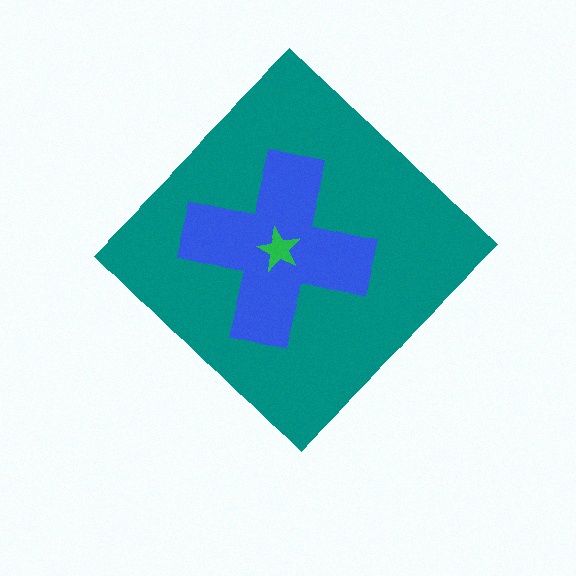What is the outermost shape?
The teal diamond.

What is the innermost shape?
The green star.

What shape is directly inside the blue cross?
The green star.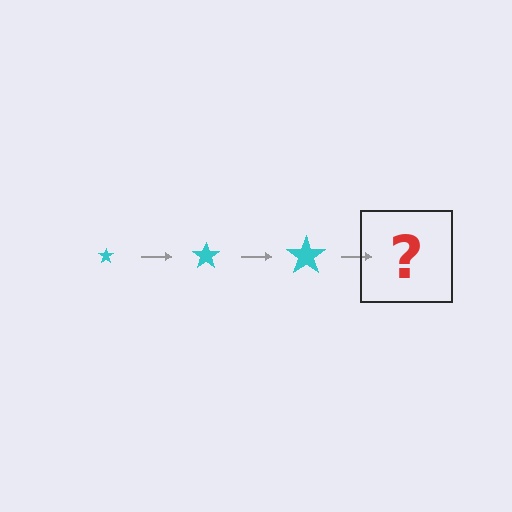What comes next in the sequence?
The next element should be a cyan star, larger than the previous one.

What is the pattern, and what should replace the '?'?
The pattern is that the star gets progressively larger each step. The '?' should be a cyan star, larger than the previous one.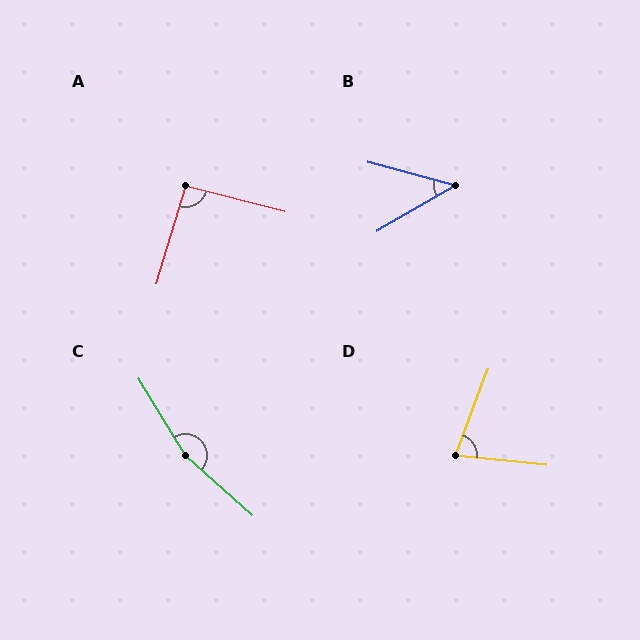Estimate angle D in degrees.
Approximately 75 degrees.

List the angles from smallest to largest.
B (45°), D (75°), A (92°), C (163°).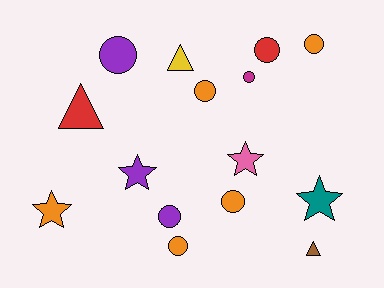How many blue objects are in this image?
There are no blue objects.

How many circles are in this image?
There are 8 circles.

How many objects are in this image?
There are 15 objects.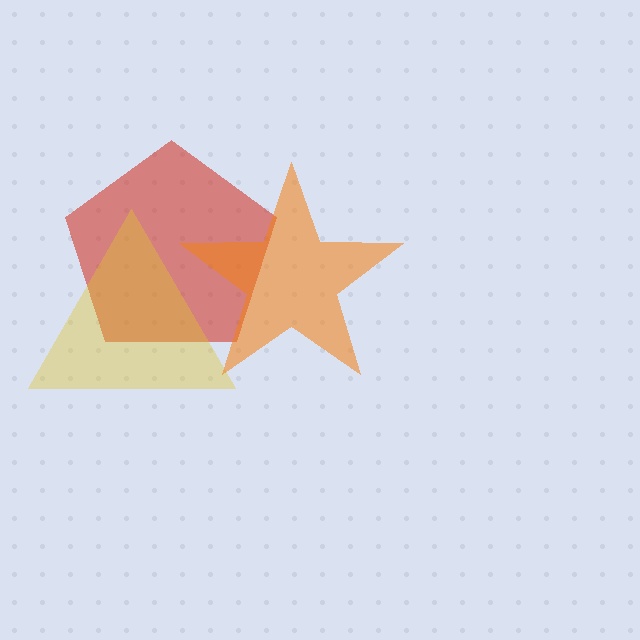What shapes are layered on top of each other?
The layered shapes are: a red pentagon, a yellow triangle, an orange star.